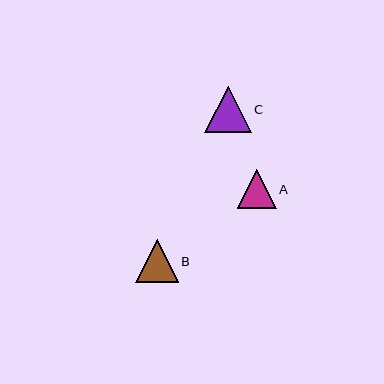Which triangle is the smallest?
Triangle A is the smallest with a size of approximately 39 pixels.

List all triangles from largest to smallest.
From largest to smallest: C, B, A.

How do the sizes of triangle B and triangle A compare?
Triangle B and triangle A are approximately the same size.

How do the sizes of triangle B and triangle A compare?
Triangle B and triangle A are approximately the same size.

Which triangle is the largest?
Triangle C is the largest with a size of approximately 46 pixels.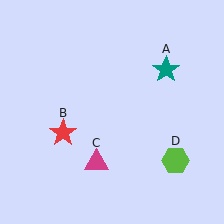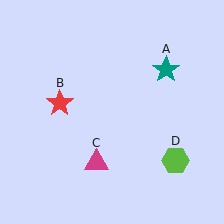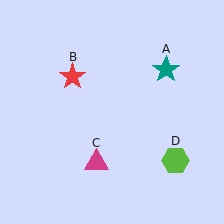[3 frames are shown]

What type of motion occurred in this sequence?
The red star (object B) rotated clockwise around the center of the scene.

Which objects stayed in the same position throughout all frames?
Teal star (object A) and magenta triangle (object C) and lime hexagon (object D) remained stationary.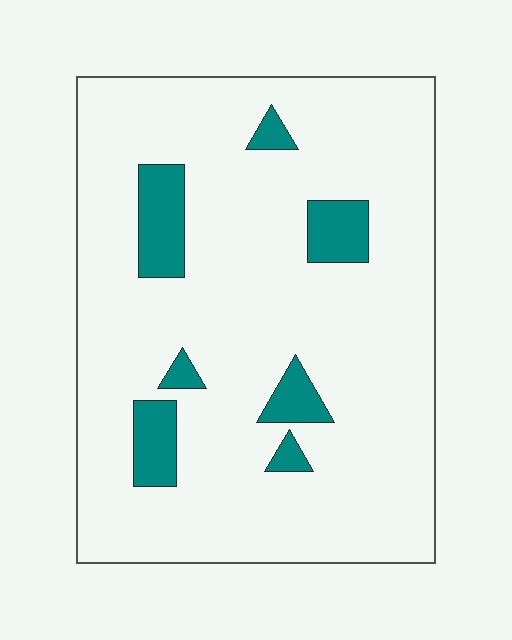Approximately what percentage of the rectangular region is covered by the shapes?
Approximately 10%.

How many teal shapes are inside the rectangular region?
7.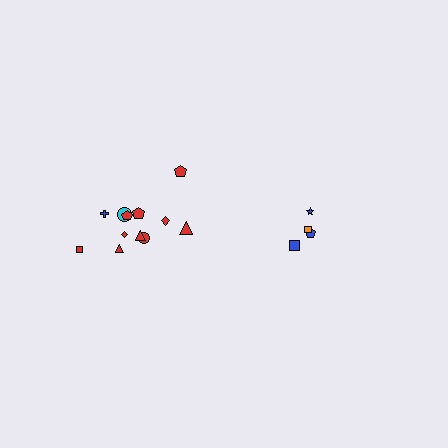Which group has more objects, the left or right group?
The left group.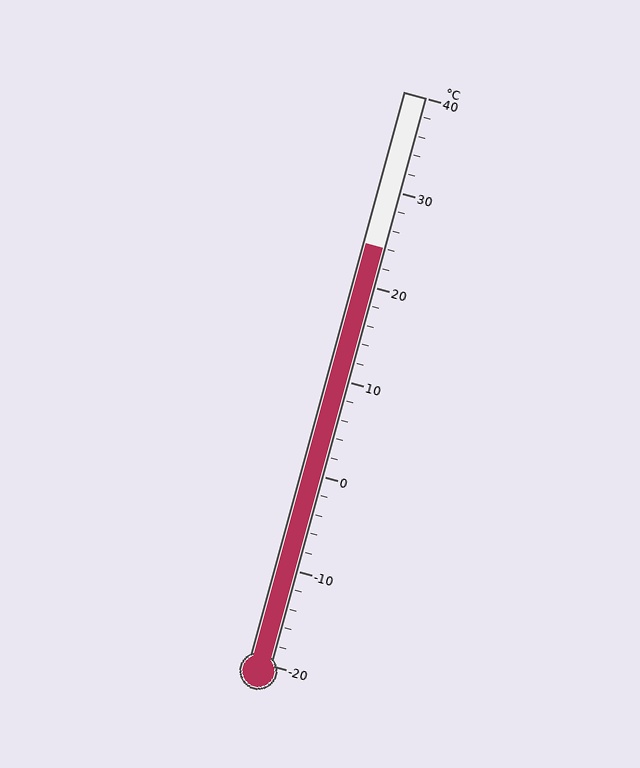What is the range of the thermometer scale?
The thermometer scale ranges from -20°C to 40°C.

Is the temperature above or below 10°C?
The temperature is above 10°C.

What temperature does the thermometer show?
The thermometer shows approximately 24°C.